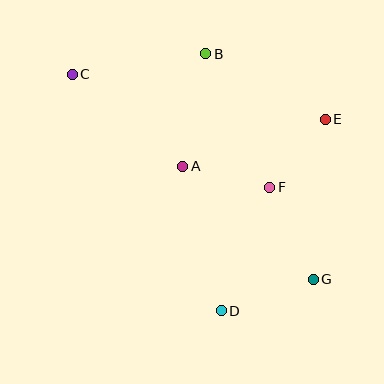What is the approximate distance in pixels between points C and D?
The distance between C and D is approximately 279 pixels.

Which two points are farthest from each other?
Points C and G are farthest from each other.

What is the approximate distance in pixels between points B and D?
The distance between B and D is approximately 257 pixels.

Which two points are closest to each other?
Points E and F are closest to each other.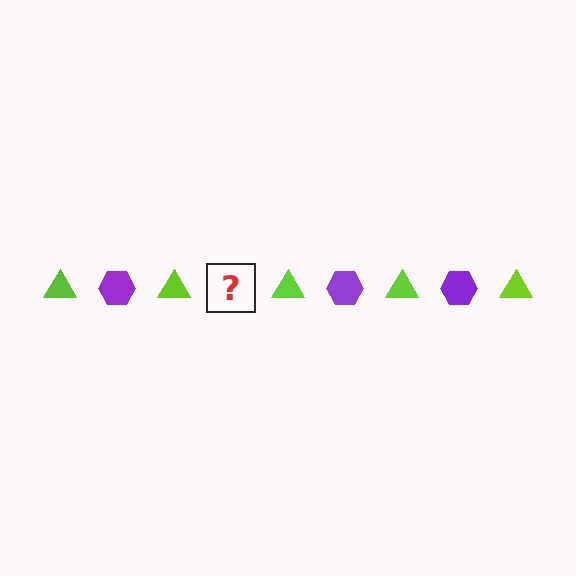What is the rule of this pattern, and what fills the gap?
The rule is that the pattern alternates between lime triangle and purple hexagon. The gap should be filled with a purple hexagon.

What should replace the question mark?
The question mark should be replaced with a purple hexagon.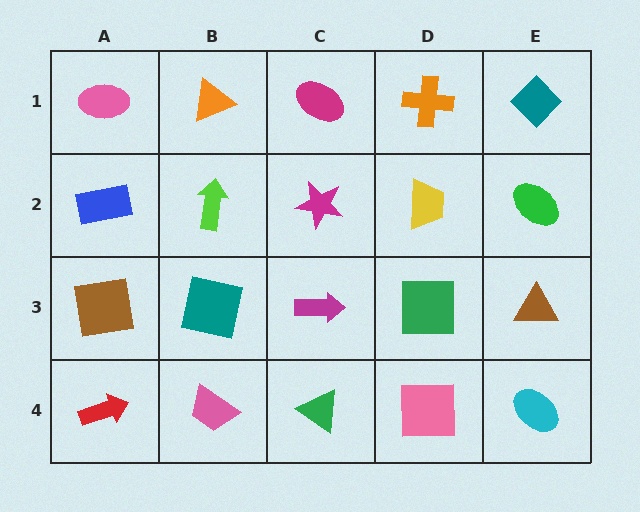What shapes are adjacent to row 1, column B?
A lime arrow (row 2, column B), a pink ellipse (row 1, column A), a magenta ellipse (row 1, column C).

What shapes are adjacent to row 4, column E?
A brown triangle (row 3, column E), a pink square (row 4, column D).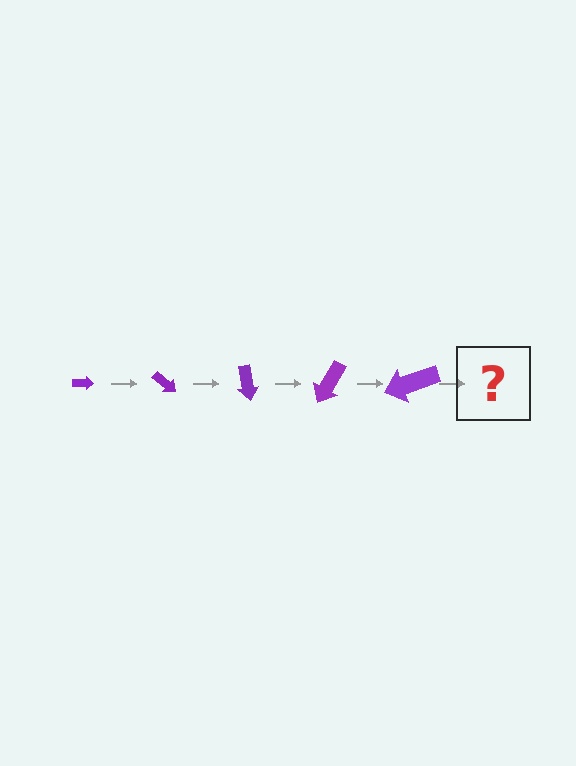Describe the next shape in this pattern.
It should be an arrow, larger than the previous one and rotated 200 degrees from the start.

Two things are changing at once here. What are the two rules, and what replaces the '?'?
The two rules are that the arrow grows larger each step and it rotates 40 degrees each step. The '?' should be an arrow, larger than the previous one and rotated 200 degrees from the start.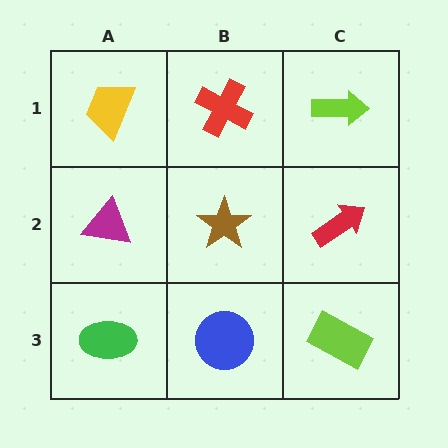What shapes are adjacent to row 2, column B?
A red cross (row 1, column B), a blue circle (row 3, column B), a magenta triangle (row 2, column A), a red arrow (row 2, column C).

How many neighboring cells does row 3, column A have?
2.